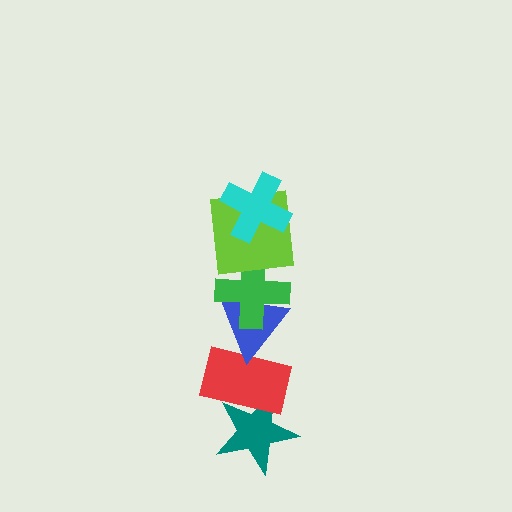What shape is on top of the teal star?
The red rectangle is on top of the teal star.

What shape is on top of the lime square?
The cyan cross is on top of the lime square.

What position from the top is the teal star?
The teal star is 6th from the top.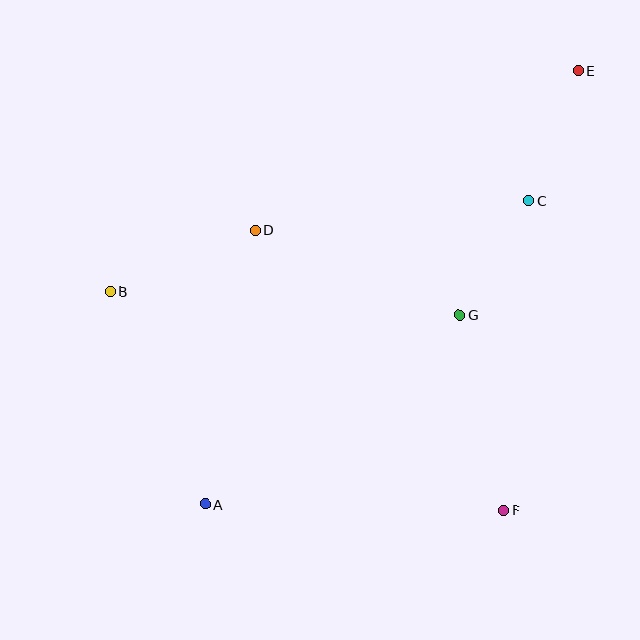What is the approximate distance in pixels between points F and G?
The distance between F and G is approximately 200 pixels.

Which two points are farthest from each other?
Points A and E are farthest from each other.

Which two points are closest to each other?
Points C and G are closest to each other.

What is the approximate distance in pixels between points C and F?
The distance between C and F is approximately 311 pixels.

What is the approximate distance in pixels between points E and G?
The distance between E and G is approximately 272 pixels.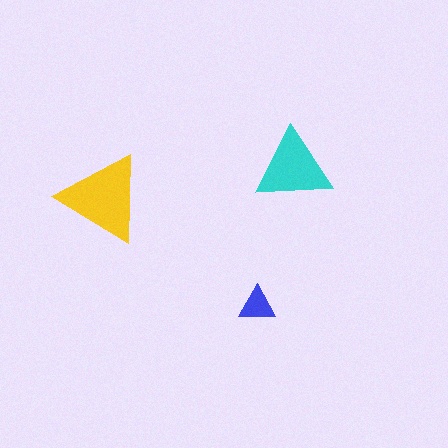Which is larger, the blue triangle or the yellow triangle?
The yellow one.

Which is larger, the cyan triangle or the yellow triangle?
The yellow one.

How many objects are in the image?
There are 3 objects in the image.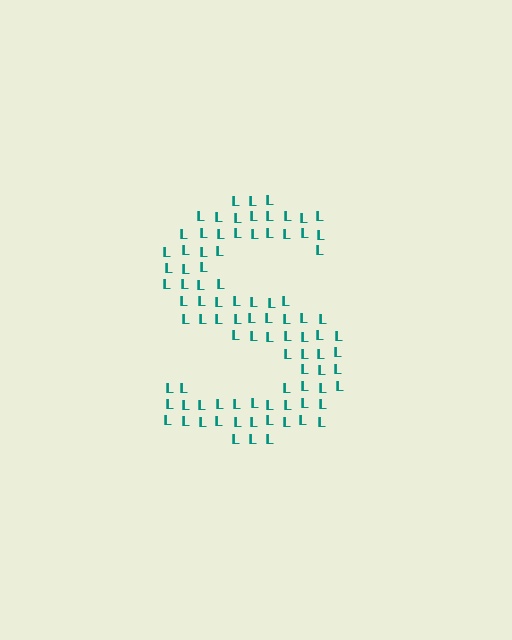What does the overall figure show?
The overall figure shows the letter S.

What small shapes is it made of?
It is made of small letter L's.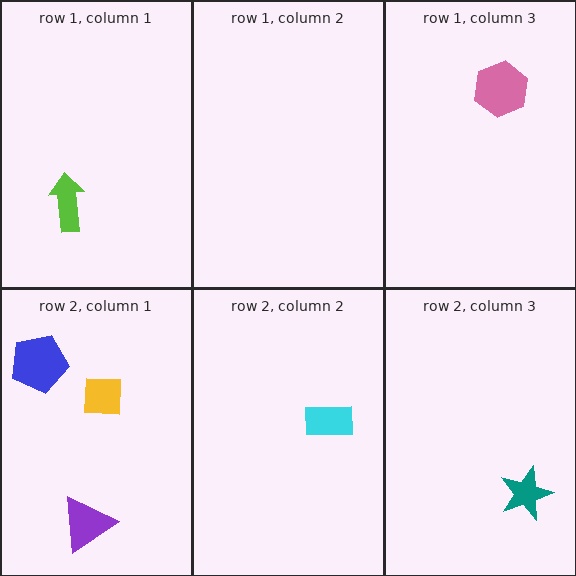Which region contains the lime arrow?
The row 1, column 1 region.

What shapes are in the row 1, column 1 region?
The lime arrow.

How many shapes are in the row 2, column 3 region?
1.